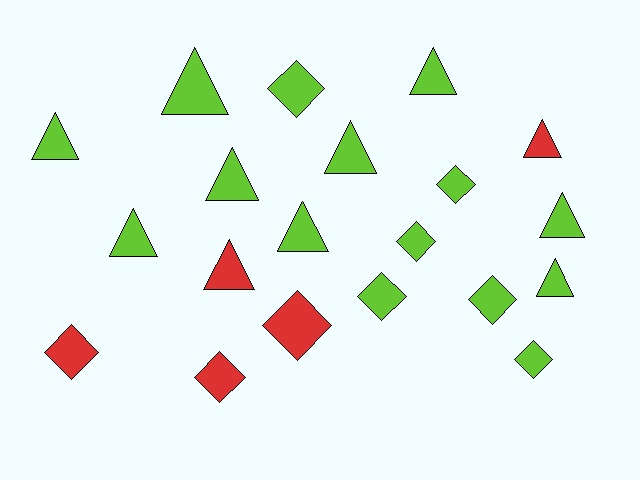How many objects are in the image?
There are 20 objects.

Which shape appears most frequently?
Triangle, with 11 objects.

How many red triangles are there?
There are 2 red triangles.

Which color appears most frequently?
Lime, with 15 objects.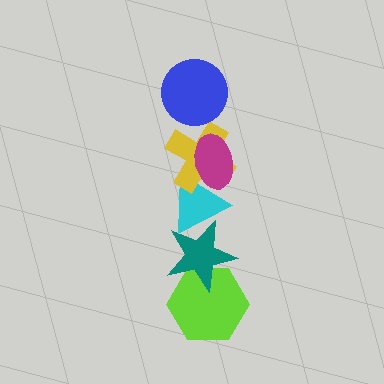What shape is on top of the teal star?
The cyan triangle is on top of the teal star.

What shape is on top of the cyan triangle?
The yellow cross is on top of the cyan triangle.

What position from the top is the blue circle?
The blue circle is 1st from the top.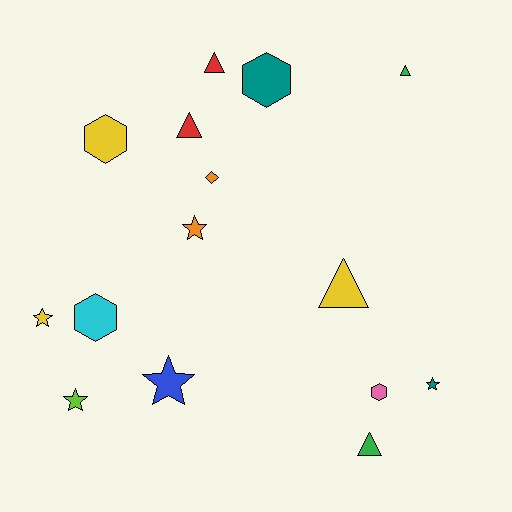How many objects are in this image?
There are 15 objects.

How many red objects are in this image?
There are 2 red objects.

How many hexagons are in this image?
There are 4 hexagons.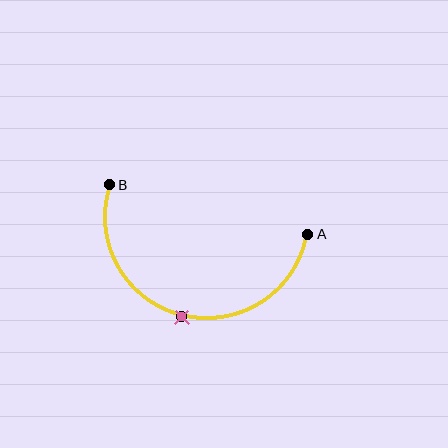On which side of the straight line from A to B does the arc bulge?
The arc bulges below the straight line connecting A and B.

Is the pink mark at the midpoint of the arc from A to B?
Yes. The pink mark lies on the arc at equal arc-length from both A and B — it is the arc midpoint.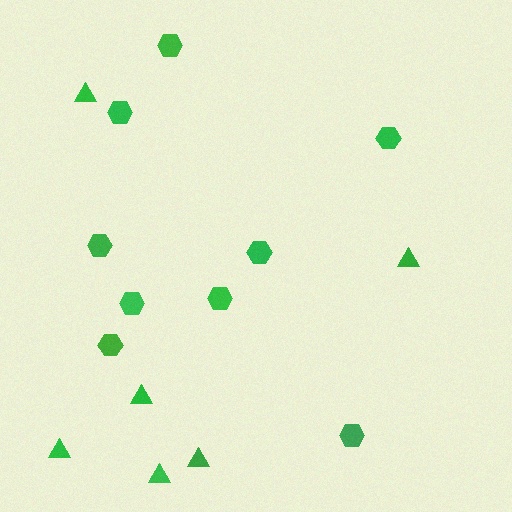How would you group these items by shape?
There are 2 groups: one group of triangles (6) and one group of hexagons (9).